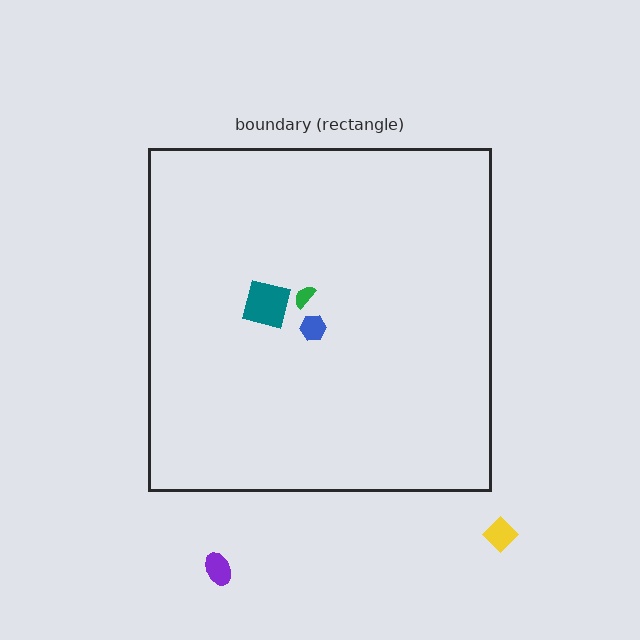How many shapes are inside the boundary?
3 inside, 2 outside.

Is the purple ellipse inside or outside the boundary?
Outside.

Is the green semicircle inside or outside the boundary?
Inside.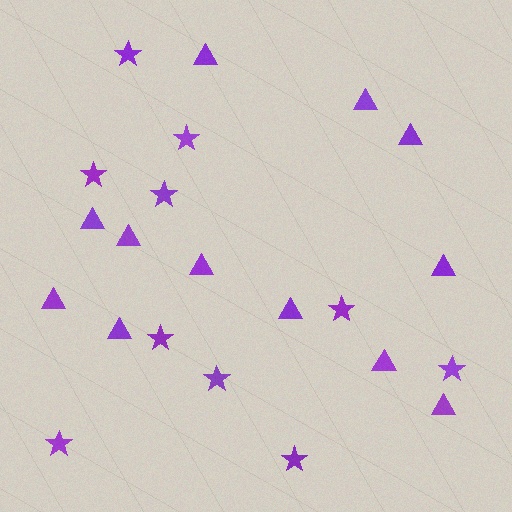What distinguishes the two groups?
There are 2 groups: one group of triangles (12) and one group of stars (10).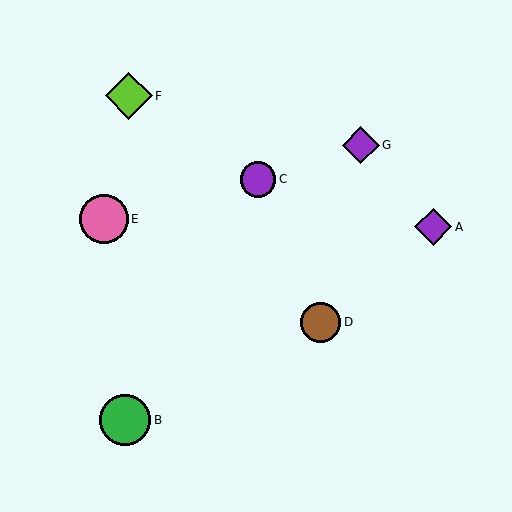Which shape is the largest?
The green circle (labeled B) is the largest.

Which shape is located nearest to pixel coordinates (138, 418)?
The green circle (labeled B) at (125, 420) is nearest to that location.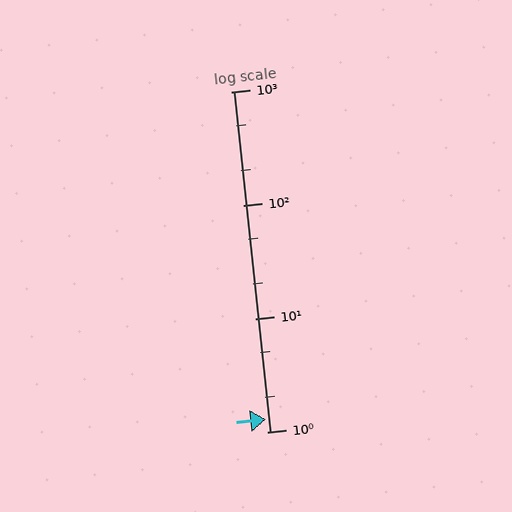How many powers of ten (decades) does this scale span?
The scale spans 3 decades, from 1 to 1000.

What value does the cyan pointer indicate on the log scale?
The pointer indicates approximately 1.3.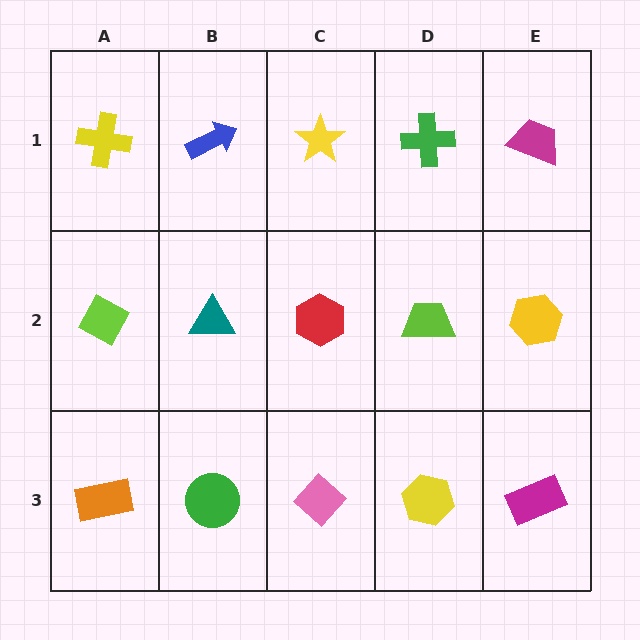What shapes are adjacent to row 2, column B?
A blue arrow (row 1, column B), a green circle (row 3, column B), a lime diamond (row 2, column A), a red hexagon (row 2, column C).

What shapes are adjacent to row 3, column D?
A lime trapezoid (row 2, column D), a pink diamond (row 3, column C), a magenta rectangle (row 3, column E).